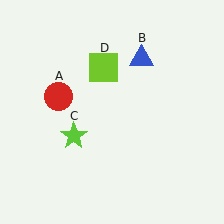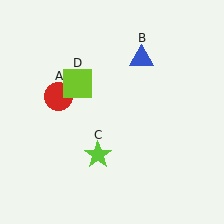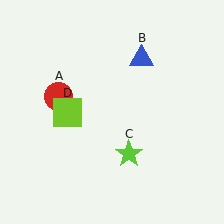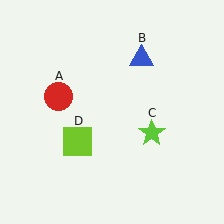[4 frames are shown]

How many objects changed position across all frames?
2 objects changed position: lime star (object C), lime square (object D).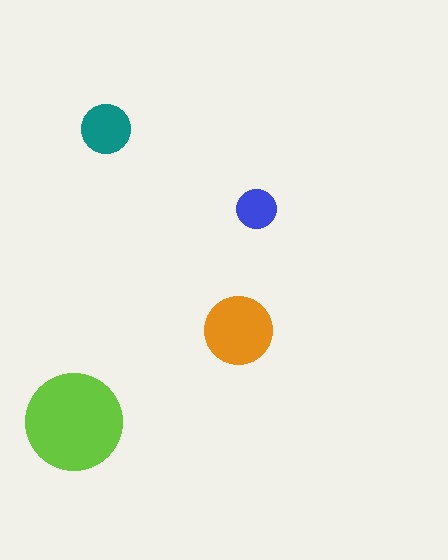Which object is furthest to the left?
The lime circle is leftmost.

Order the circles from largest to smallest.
the lime one, the orange one, the teal one, the blue one.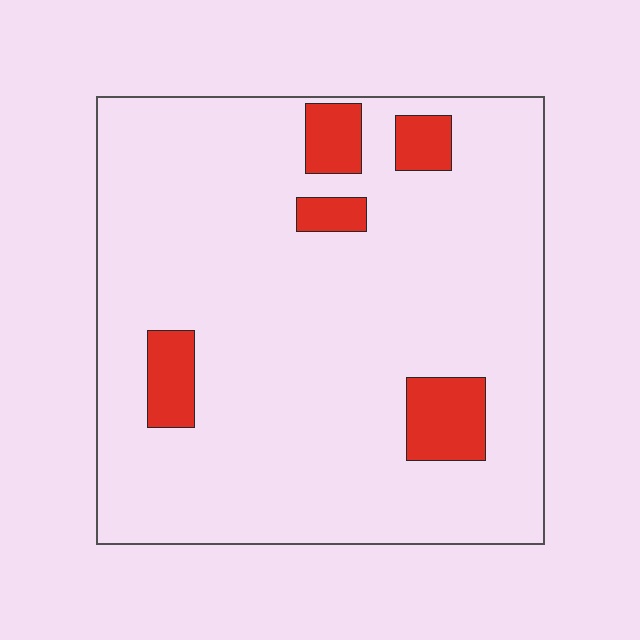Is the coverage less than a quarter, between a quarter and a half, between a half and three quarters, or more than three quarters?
Less than a quarter.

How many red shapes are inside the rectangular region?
5.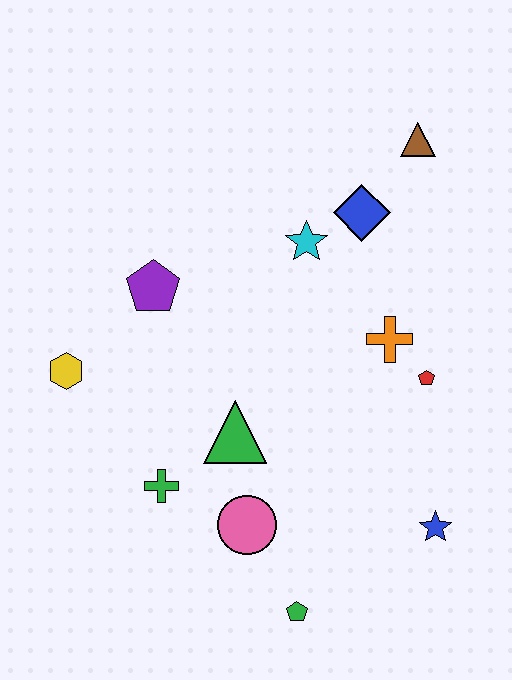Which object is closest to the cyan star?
The blue diamond is closest to the cyan star.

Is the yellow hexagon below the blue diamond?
Yes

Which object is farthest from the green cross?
The brown triangle is farthest from the green cross.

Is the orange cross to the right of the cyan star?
Yes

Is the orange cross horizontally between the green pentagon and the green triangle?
No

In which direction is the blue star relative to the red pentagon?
The blue star is below the red pentagon.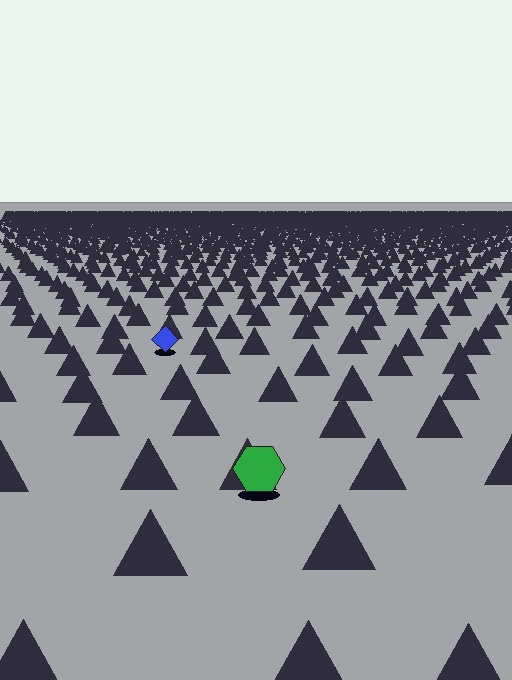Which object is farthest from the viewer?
The blue diamond is farthest from the viewer. It appears smaller and the ground texture around it is denser.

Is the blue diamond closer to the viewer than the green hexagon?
No. The green hexagon is closer — you can tell from the texture gradient: the ground texture is coarser near it.